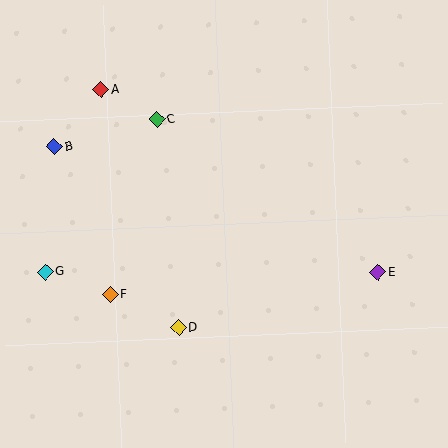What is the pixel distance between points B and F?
The distance between B and F is 158 pixels.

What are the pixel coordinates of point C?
Point C is at (157, 120).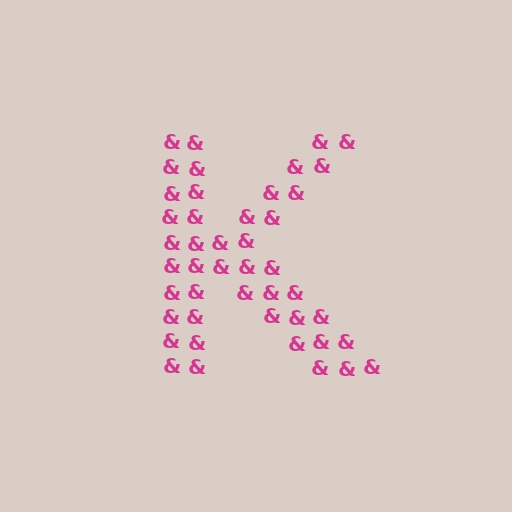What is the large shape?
The large shape is the letter K.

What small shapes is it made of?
It is made of small ampersands.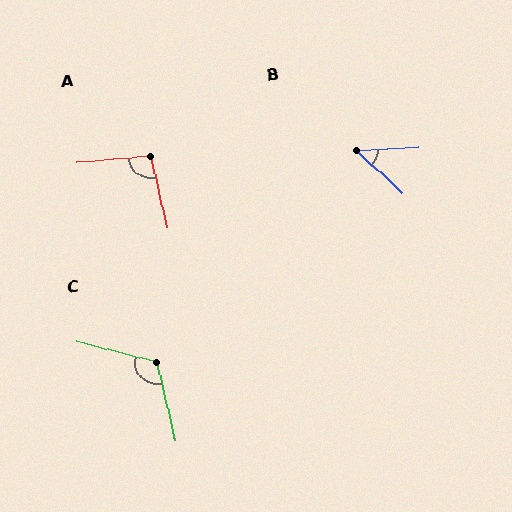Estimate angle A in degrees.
Approximately 98 degrees.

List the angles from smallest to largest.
B (46°), A (98°), C (118°).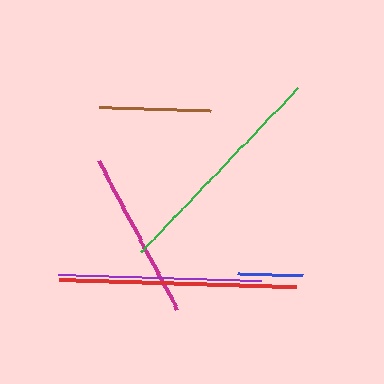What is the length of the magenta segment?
The magenta segment is approximately 168 pixels long.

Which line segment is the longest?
The red line is the longest at approximately 237 pixels.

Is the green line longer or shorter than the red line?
The red line is longer than the green line.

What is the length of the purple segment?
The purple segment is approximately 203 pixels long.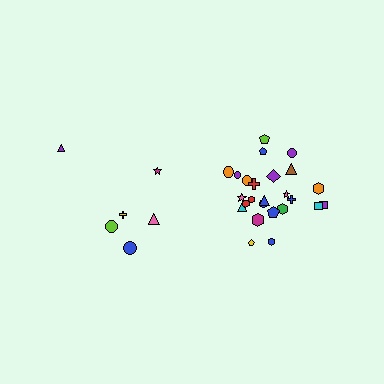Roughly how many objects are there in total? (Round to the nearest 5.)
Roughly 30 objects in total.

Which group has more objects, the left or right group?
The right group.